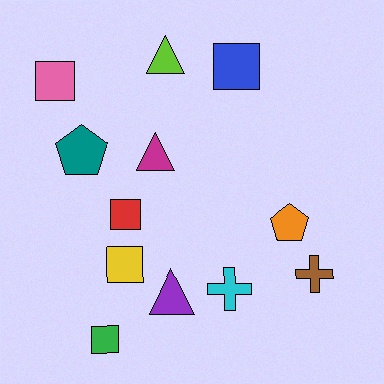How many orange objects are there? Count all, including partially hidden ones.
There is 1 orange object.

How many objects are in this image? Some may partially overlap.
There are 12 objects.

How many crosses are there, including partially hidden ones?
There are 2 crosses.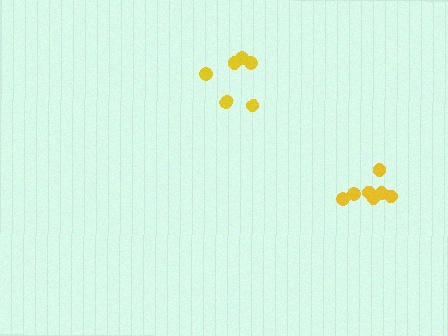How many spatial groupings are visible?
There are 2 spatial groupings.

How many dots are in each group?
Group 1: 6 dots, Group 2: 7 dots (13 total).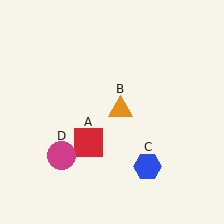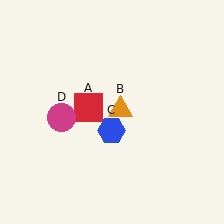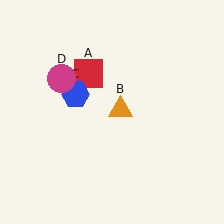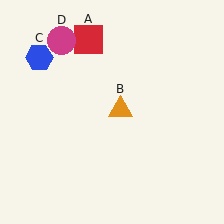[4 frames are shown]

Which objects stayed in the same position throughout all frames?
Orange triangle (object B) remained stationary.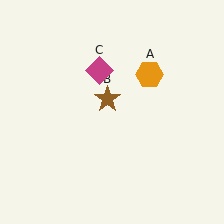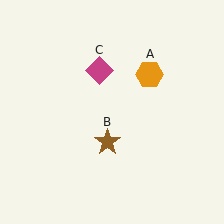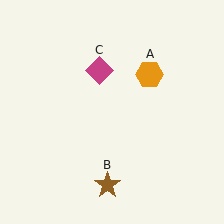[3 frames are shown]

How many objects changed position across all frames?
1 object changed position: brown star (object B).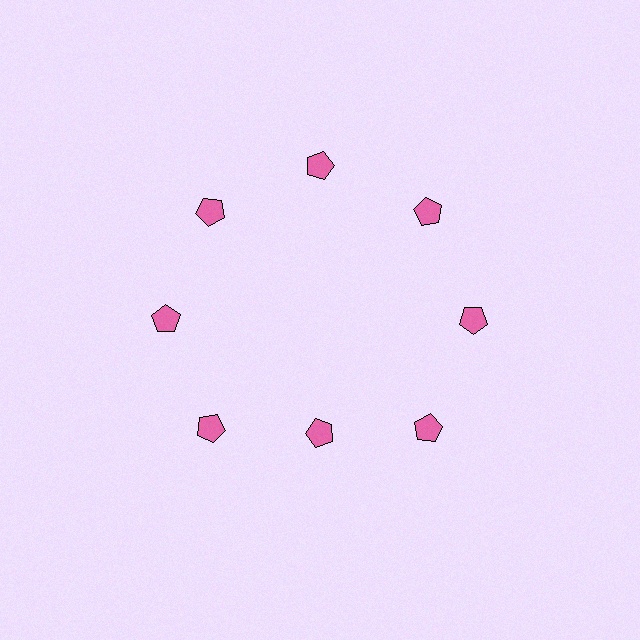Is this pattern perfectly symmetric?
No. The 8 pink pentagons are arranged in a ring, but one element near the 6 o'clock position is pulled inward toward the center, breaking the 8-fold rotational symmetry.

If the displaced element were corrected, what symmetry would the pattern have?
It would have 8-fold rotational symmetry — the pattern would map onto itself every 45 degrees.